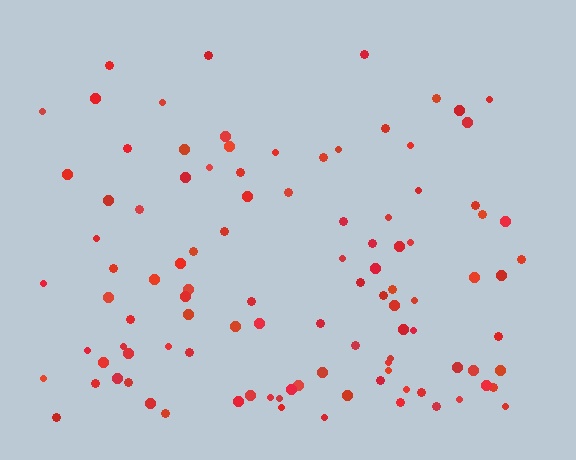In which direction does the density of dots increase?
From top to bottom, with the bottom side densest.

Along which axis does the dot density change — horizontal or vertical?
Vertical.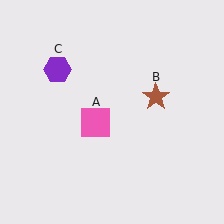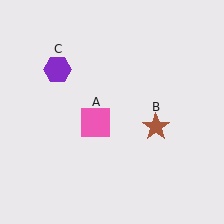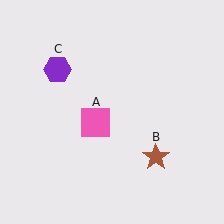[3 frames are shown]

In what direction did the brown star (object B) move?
The brown star (object B) moved down.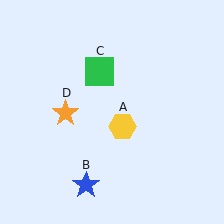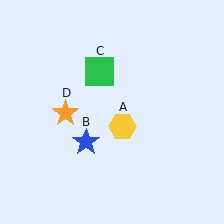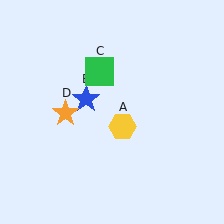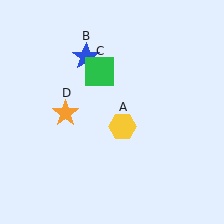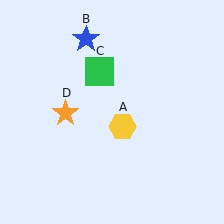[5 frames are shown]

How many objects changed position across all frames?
1 object changed position: blue star (object B).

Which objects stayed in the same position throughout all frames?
Yellow hexagon (object A) and green square (object C) and orange star (object D) remained stationary.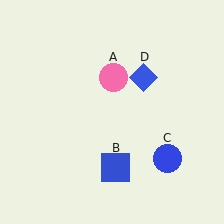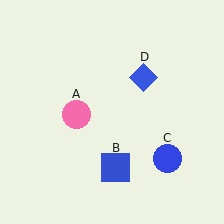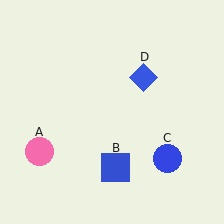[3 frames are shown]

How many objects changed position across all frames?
1 object changed position: pink circle (object A).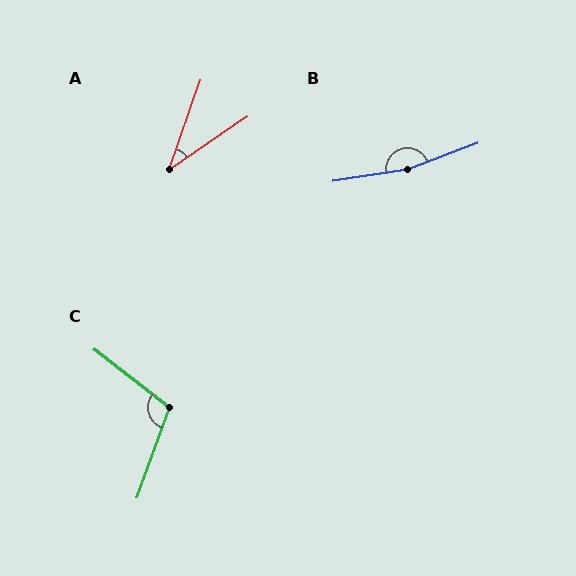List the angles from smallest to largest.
A (36°), C (108°), B (168°).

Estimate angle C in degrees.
Approximately 108 degrees.